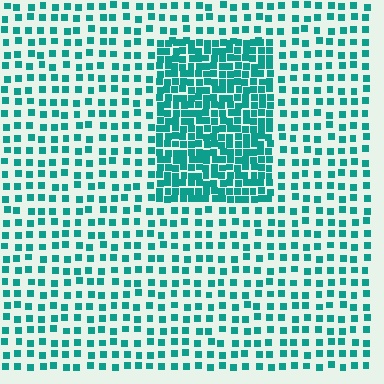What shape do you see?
I see a rectangle.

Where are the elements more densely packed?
The elements are more densely packed inside the rectangle boundary.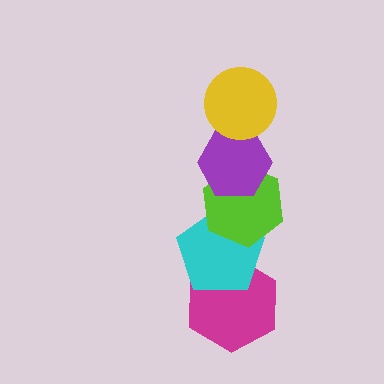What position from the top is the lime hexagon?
The lime hexagon is 3rd from the top.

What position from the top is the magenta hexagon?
The magenta hexagon is 5th from the top.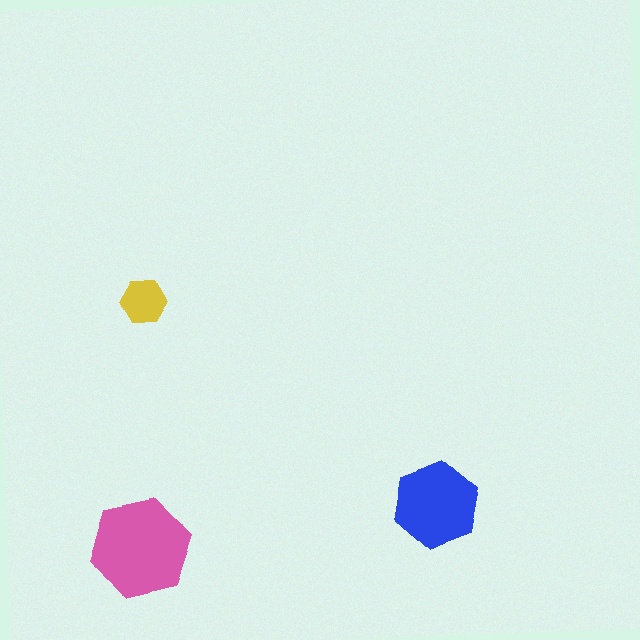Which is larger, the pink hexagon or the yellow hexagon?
The pink one.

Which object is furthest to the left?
The pink hexagon is leftmost.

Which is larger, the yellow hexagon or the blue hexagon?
The blue one.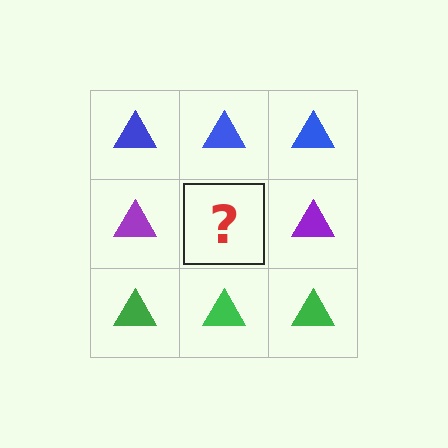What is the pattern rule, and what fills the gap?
The rule is that each row has a consistent color. The gap should be filled with a purple triangle.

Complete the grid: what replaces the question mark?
The question mark should be replaced with a purple triangle.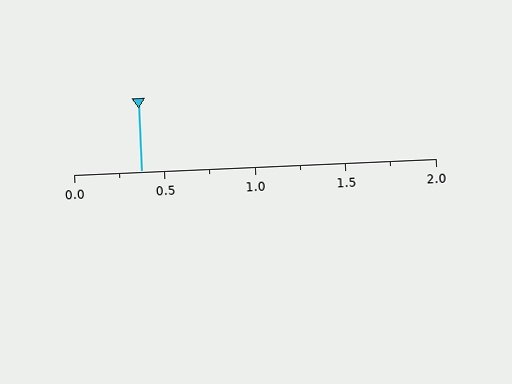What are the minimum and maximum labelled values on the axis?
The axis runs from 0.0 to 2.0.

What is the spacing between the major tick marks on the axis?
The major ticks are spaced 0.5 apart.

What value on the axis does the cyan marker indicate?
The marker indicates approximately 0.38.